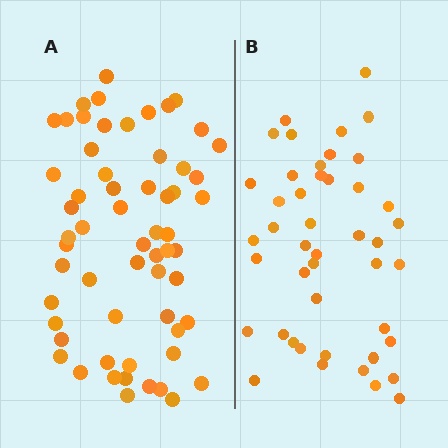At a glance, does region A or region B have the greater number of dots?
Region A (the left region) has more dots.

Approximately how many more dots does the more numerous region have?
Region A has approximately 15 more dots than region B.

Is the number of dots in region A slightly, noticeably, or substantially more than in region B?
Region A has noticeably more, but not dramatically so. The ratio is roughly 1.3 to 1.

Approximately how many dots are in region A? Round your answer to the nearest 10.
About 60 dots.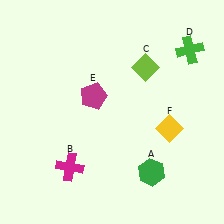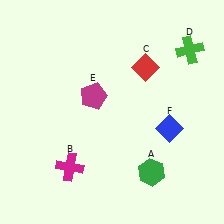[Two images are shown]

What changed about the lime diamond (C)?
In Image 1, C is lime. In Image 2, it changed to red.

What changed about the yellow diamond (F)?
In Image 1, F is yellow. In Image 2, it changed to blue.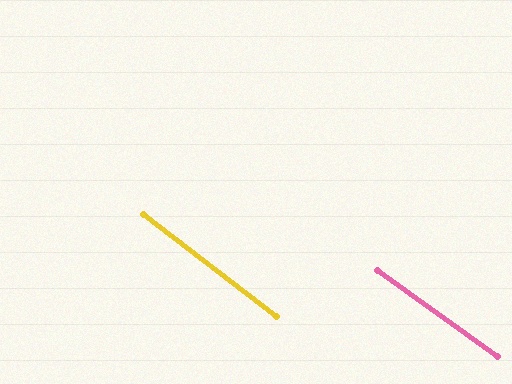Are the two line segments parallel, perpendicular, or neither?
Parallel — their directions differ by only 1.9°.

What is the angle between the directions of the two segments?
Approximately 2 degrees.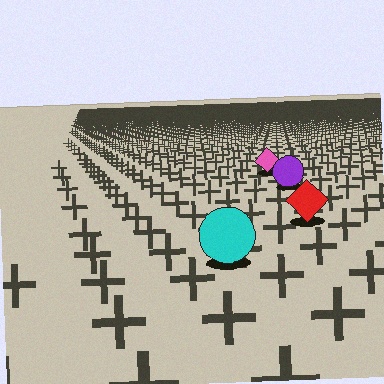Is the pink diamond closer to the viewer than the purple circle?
No. The purple circle is closer — you can tell from the texture gradient: the ground texture is coarser near it.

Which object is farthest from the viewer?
The pink diamond is farthest from the viewer. It appears smaller and the ground texture around it is denser.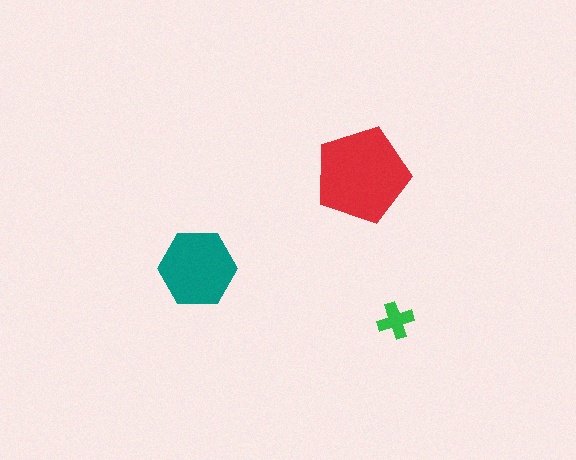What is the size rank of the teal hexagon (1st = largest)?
2nd.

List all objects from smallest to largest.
The green cross, the teal hexagon, the red pentagon.